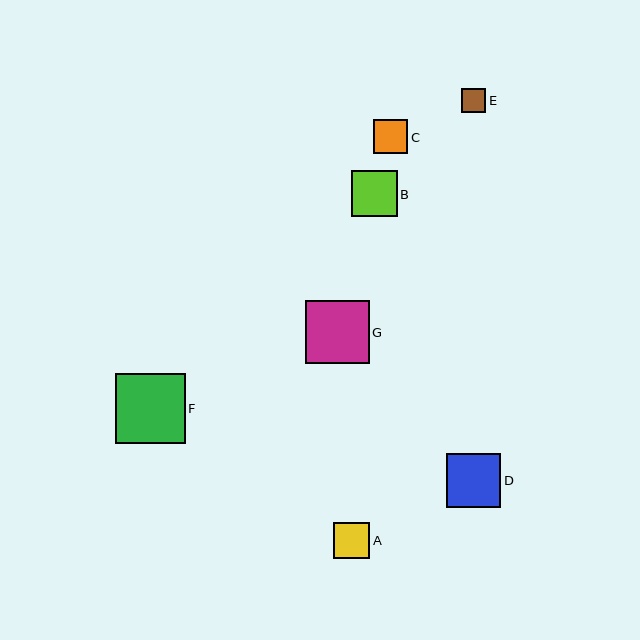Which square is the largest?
Square F is the largest with a size of approximately 69 pixels.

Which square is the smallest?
Square E is the smallest with a size of approximately 25 pixels.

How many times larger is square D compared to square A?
Square D is approximately 1.5 times the size of square A.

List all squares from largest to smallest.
From largest to smallest: F, G, D, B, A, C, E.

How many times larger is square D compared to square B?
Square D is approximately 1.2 times the size of square B.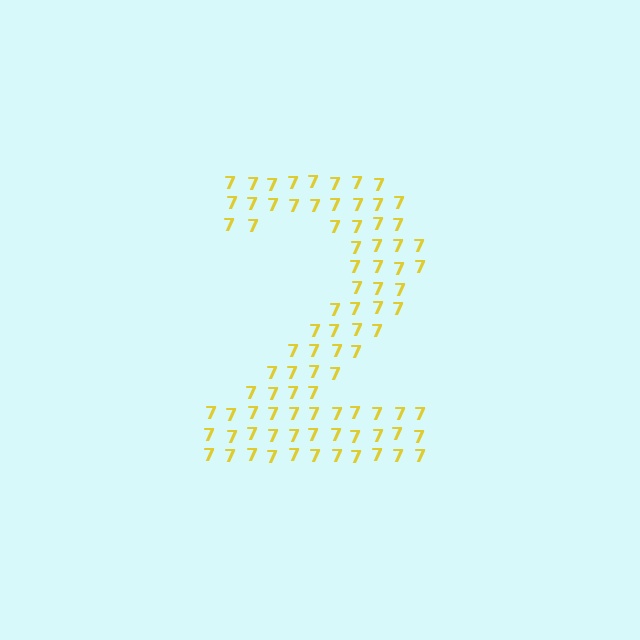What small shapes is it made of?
It is made of small digit 7's.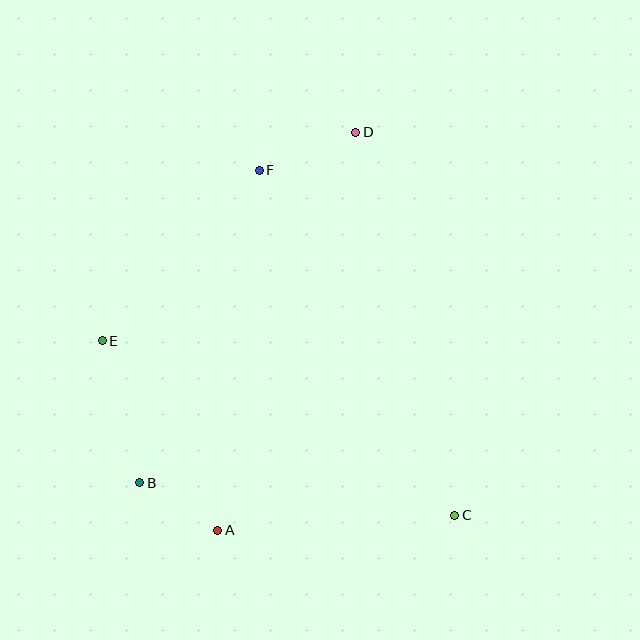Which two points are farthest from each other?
Points A and D are farthest from each other.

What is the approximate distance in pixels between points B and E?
The distance between B and E is approximately 147 pixels.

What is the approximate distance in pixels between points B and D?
The distance between B and D is approximately 412 pixels.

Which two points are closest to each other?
Points A and B are closest to each other.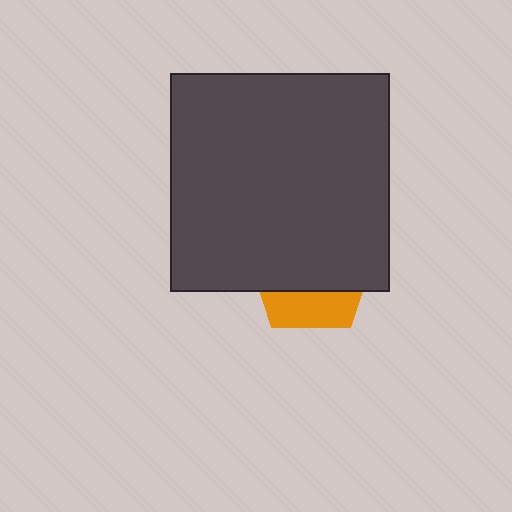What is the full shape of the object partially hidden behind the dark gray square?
The partially hidden object is an orange pentagon.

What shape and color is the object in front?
The object in front is a dark gray square.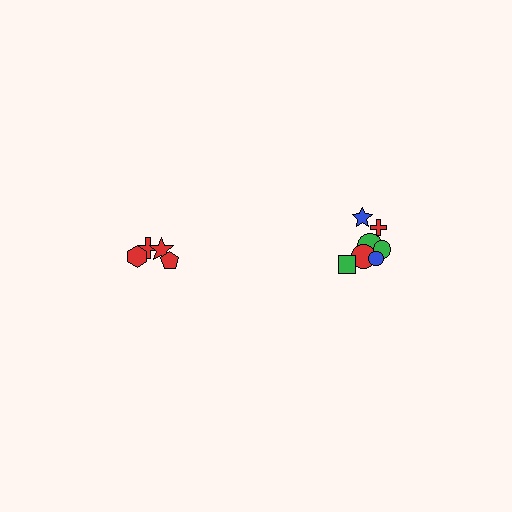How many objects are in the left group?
There are 4 objects.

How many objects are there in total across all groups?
There are 11 objects.